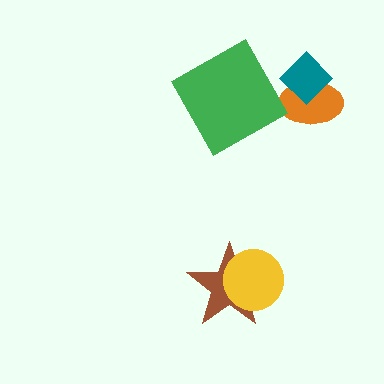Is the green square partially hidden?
No, no other shape covers it.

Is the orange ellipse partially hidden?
Yes, it is partially covered by another shape.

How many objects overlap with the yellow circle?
1 object overlaps with the yellow circle.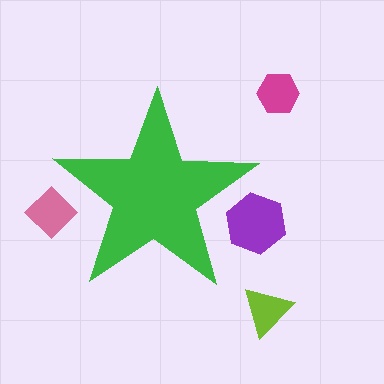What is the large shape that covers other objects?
A green star.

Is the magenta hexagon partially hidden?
No, the magenta hexagon is fully visible.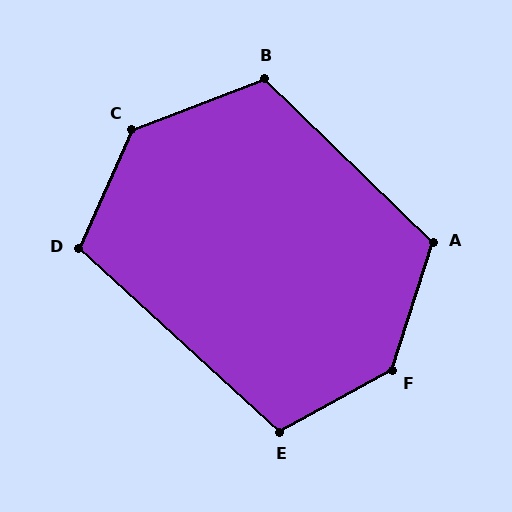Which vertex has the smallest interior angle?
D, at approximately 109 degrees.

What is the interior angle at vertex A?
Approximately 116 degrees (obtuse).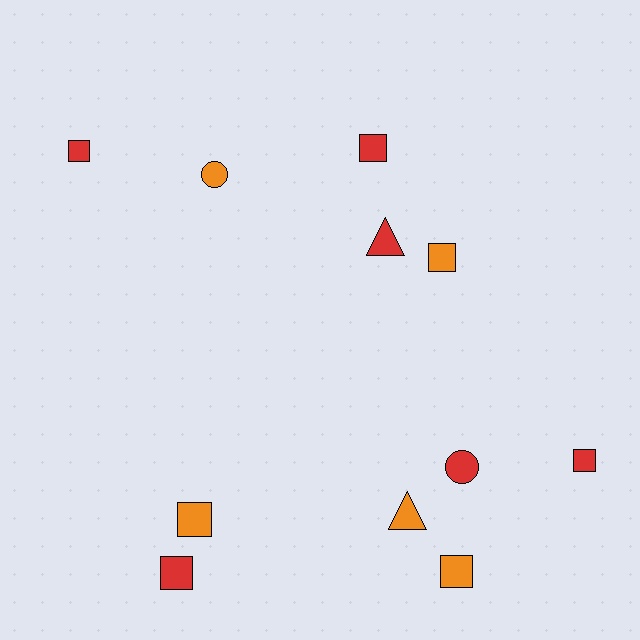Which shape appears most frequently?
Square, with 7 objects.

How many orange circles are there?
There is 1 orange circle.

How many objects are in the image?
There are 11 objects.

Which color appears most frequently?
Red, with 6 objects.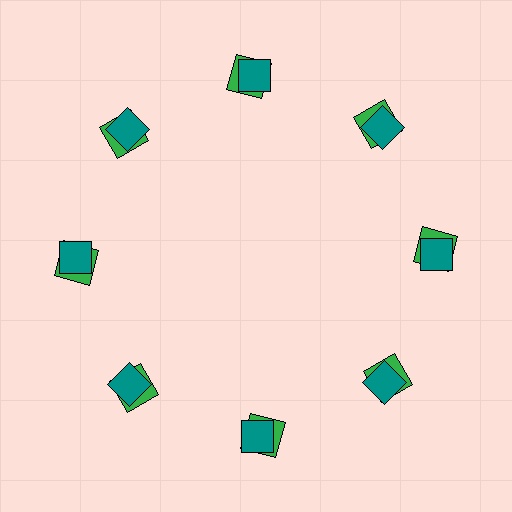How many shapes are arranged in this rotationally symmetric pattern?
There are 16 shapes, arranged in 8 groups of 2.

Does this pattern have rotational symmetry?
Yes, this pattern has 8-fold rotational symmetry. It looks the same after rotating 45 degrees around the center.